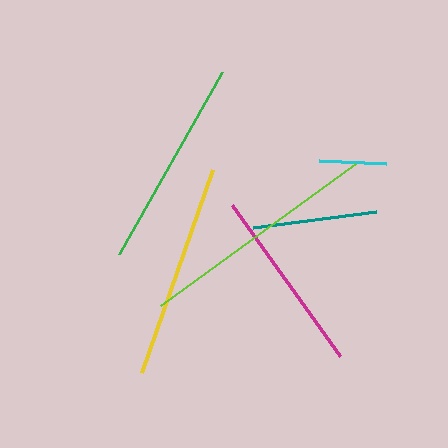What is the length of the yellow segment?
The yellow segment is approximately 215 pixels long.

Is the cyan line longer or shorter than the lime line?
The lime line is longer than the cyan line.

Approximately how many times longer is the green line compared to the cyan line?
The green line is approximately 3.1 times the length of the cyan line.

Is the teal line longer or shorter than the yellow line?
The yellow line is longer than the teal line.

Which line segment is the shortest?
The cyan line is the shortest at approximately 67 pixels.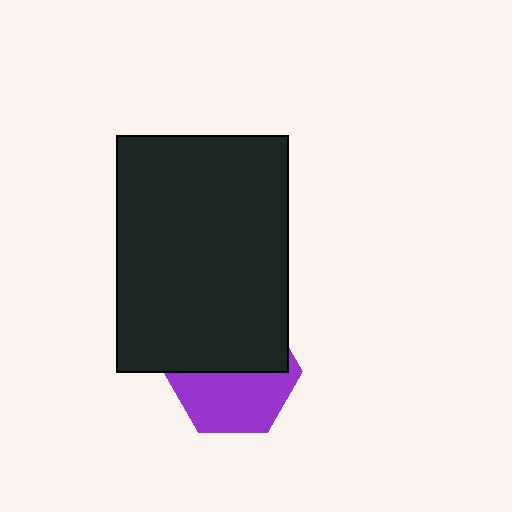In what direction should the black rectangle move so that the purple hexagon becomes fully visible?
The black rectangle should move up. That is the shortest direction to clear the overlap and leave the purple hexagon fully visible.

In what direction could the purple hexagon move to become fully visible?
The purple hexagon could move down. That would shift it out from behind the black rectangle entirely.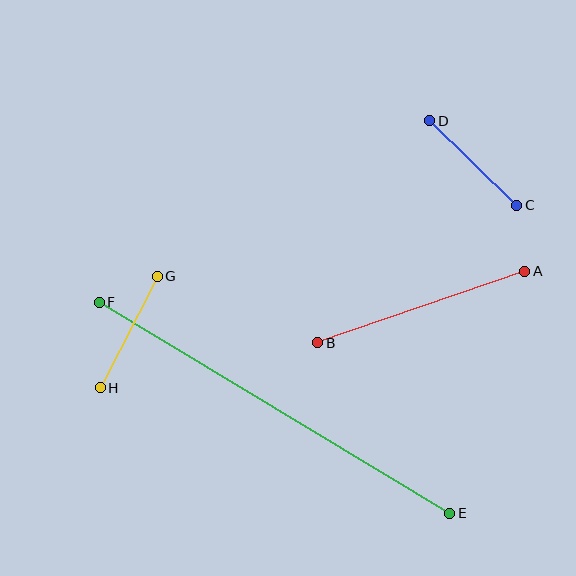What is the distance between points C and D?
The distance is approximately 121 pixels.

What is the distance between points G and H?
The distance is approximately 125 pixels.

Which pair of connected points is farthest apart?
Points E and F are farthest apart.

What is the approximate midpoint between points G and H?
The midpoint is at approximately (129, 332) pixels.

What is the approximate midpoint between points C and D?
The midpoint is at approximately (473, 163) pixels.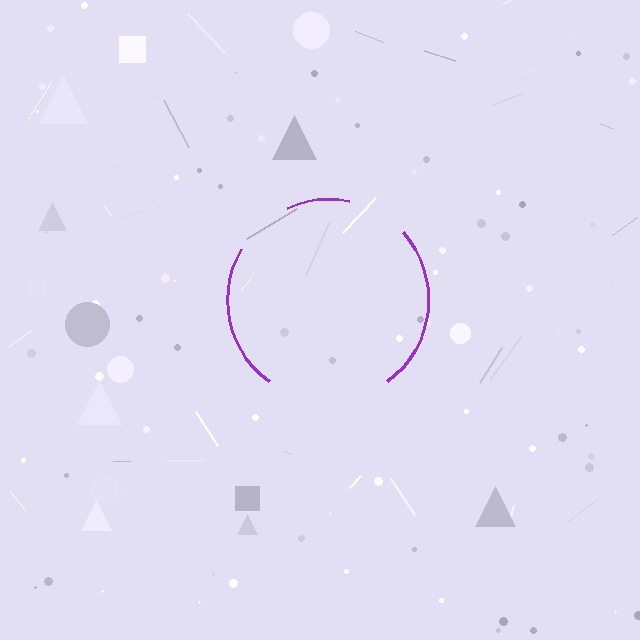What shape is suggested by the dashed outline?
The dashed outline suggests a circle.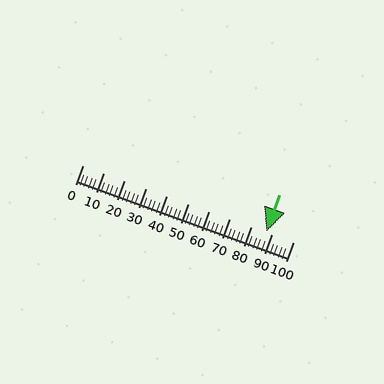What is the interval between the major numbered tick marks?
The major tick marks are spaced 10 units apart.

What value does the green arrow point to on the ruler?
The green arrow points to approximately 87.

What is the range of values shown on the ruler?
The ruler shows values from 0 to 100.